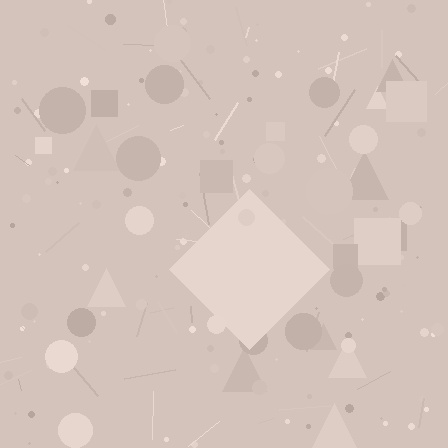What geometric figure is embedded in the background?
A diamond is embedded in the background.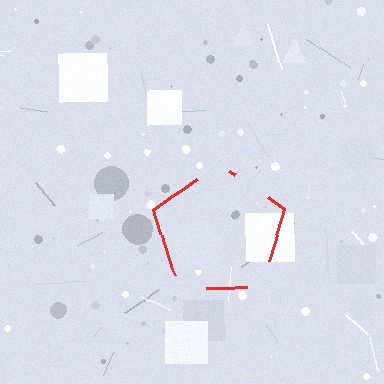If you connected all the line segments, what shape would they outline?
They would outline a pentagon.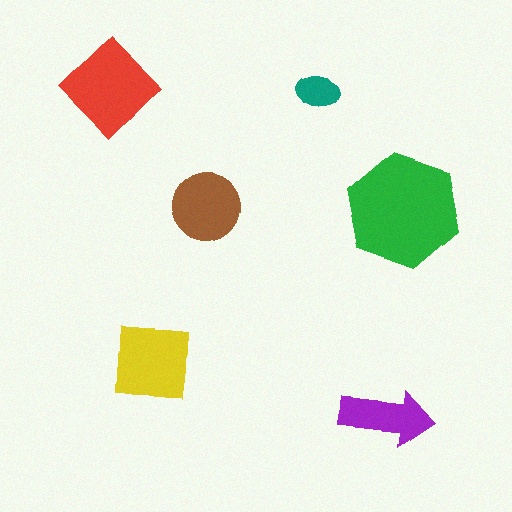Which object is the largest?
The green hexagon.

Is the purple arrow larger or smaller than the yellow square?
Smaller.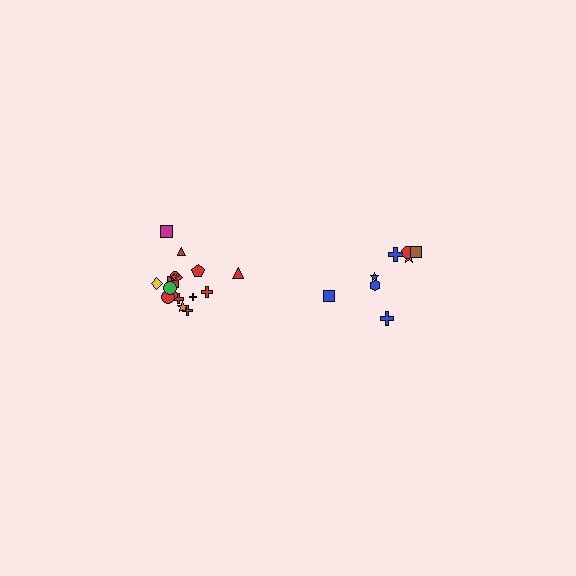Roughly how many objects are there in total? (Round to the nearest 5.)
Roughly 25 objects in total.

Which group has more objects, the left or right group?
The left group.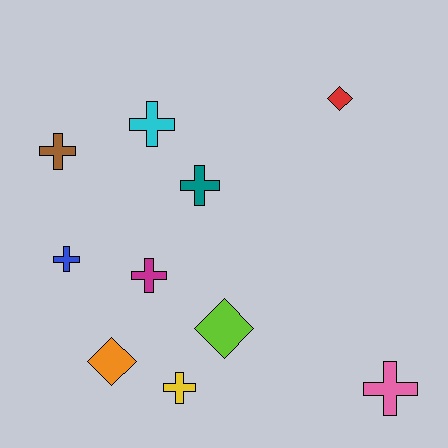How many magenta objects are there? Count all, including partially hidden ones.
There is 1 magenta object.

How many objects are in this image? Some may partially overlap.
There are 10 objects.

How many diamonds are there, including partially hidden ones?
There are 3 diamonds.